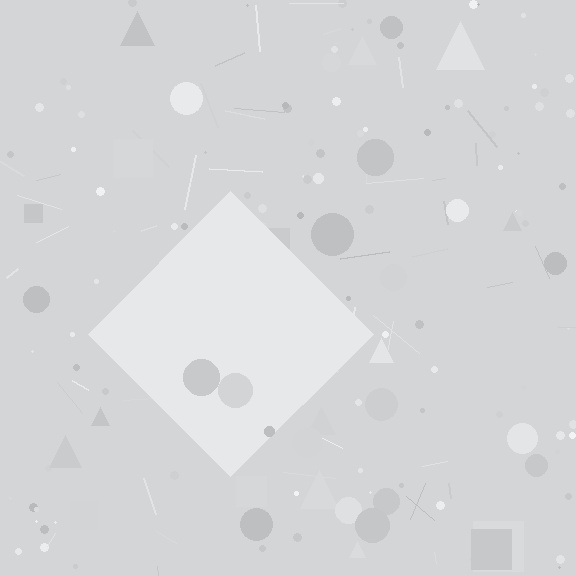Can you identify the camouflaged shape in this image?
The camouflaged shape is a diamond.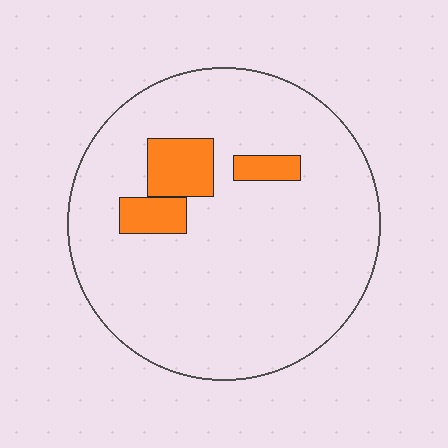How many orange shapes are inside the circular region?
3.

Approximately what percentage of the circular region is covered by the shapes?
Approximately 10%.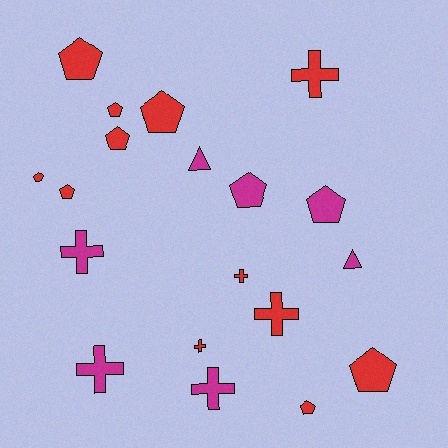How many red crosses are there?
There are 4 red crosses.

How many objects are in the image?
There are 19 objects.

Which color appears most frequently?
Red, with 12 objects.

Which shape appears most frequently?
Pentagon, with 10 objects.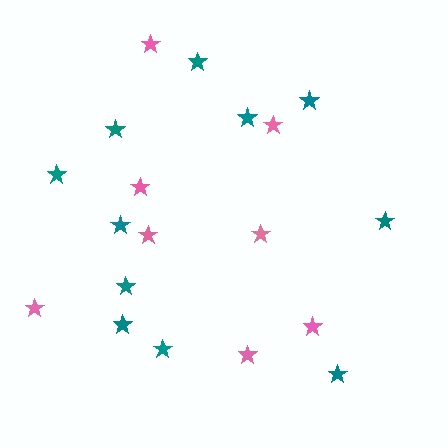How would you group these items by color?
There are 2 groups: one group of pink stars (8) and one group of teal stars (11).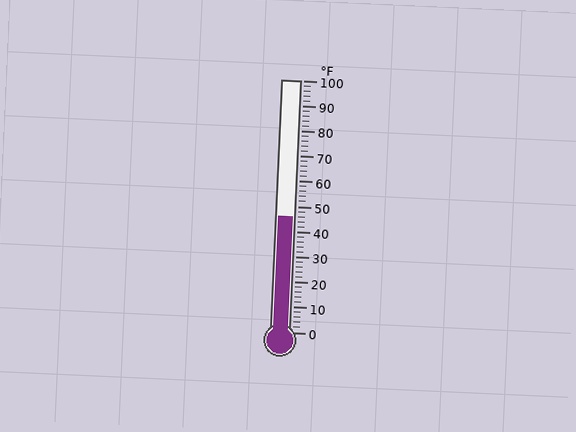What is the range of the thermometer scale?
The thermometer scale ranges from 0°F to 100°F.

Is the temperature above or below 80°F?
The temperature is below 80°F.